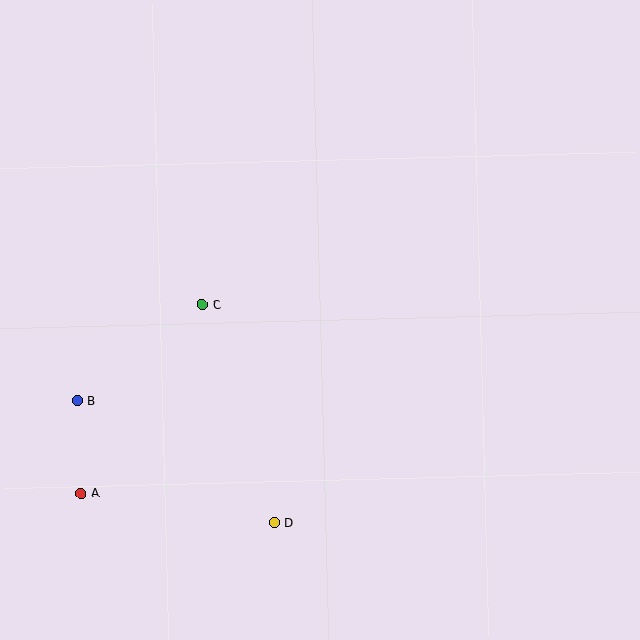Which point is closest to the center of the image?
Point C at (202, 305) is closest to the center.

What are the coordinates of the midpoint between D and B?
The midpoint between D and B is at (176, 462).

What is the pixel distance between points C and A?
The distance between C and A is 224 pixels.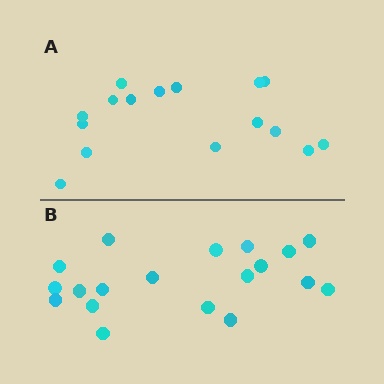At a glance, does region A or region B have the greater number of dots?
Region B (the bottom region) has more dots.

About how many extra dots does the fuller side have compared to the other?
Region B has just a few more — roughly 2 or 3 more dots than region A.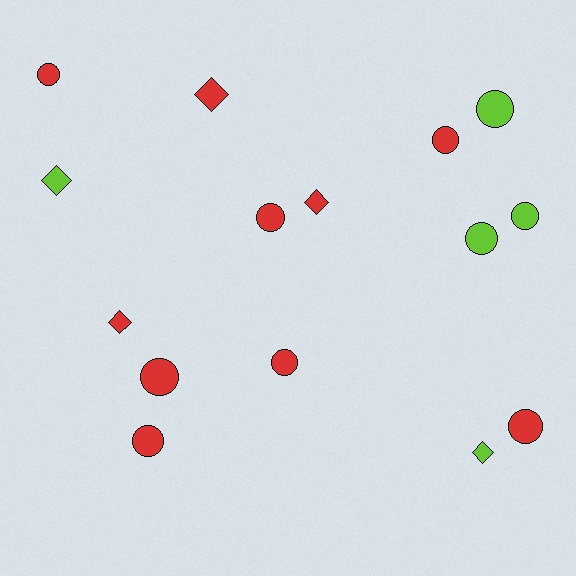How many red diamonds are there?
There are 3 red diamonds.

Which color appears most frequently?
Red, with 10 objects.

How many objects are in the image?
There are 15 objects.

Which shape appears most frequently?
Circle, with 10 objects.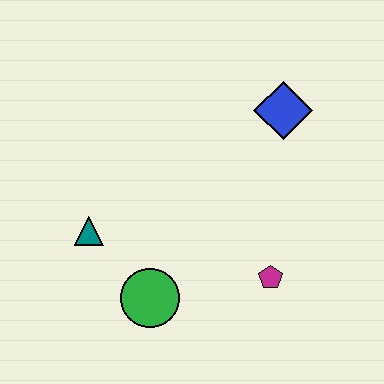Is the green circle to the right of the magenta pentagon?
No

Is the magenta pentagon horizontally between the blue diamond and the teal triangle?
Yes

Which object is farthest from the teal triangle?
The blue diamond is farthest from the teal triangle.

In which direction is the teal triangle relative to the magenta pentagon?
The teal triangle is to the left of the magenta pentagon.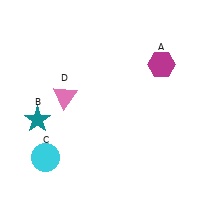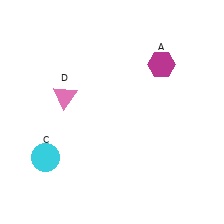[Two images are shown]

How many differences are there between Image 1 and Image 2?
There is 1 difference between the two images.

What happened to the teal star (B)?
The teal star (B) was removed in Image 2. It was in the bottom-left area of Image 1.